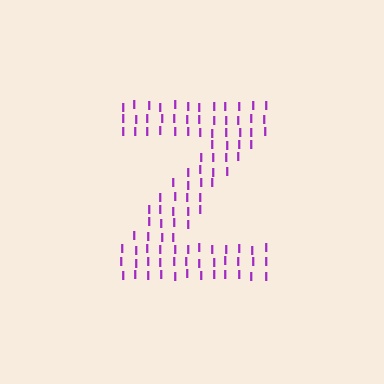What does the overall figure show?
The overall figure shows the letter Z.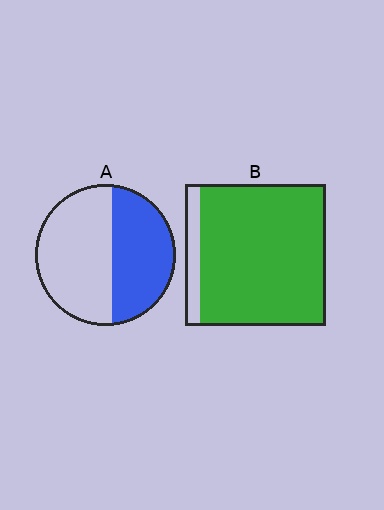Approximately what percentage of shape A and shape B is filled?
A is approximately 45% and B is approximately 90%.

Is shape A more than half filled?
No.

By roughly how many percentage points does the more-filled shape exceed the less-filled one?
By roughly 45 percentage points (B over A).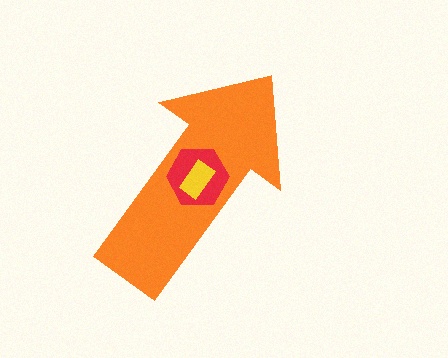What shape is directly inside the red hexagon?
The yellow rectangle.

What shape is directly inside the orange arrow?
The red hexagon.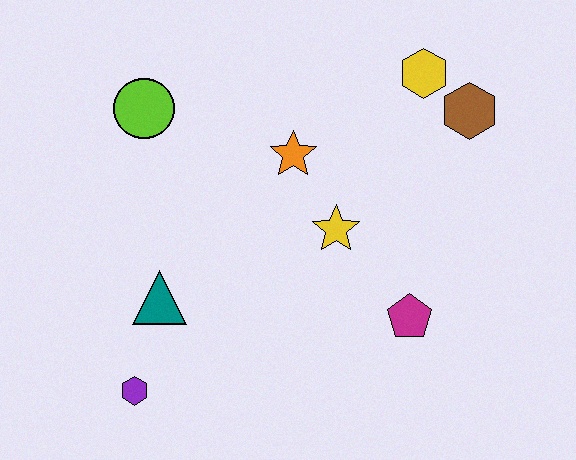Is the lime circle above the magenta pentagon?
Yes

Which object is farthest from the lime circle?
The magenta pentagon is farthest from the lime circle.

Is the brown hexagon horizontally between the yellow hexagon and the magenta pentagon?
No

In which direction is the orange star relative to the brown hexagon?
The orange star is to the left of the brown hexagon.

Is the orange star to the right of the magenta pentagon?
No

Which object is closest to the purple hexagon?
The teal triangle is closest to the purple hexagon.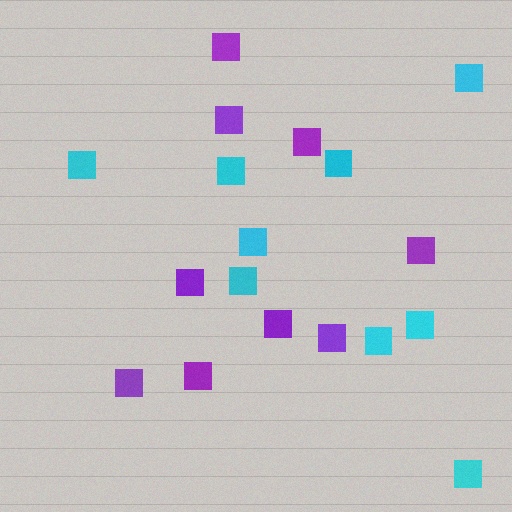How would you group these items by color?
There are 2 groups: one group of cyan squares (9) and one group of purple squares (9).